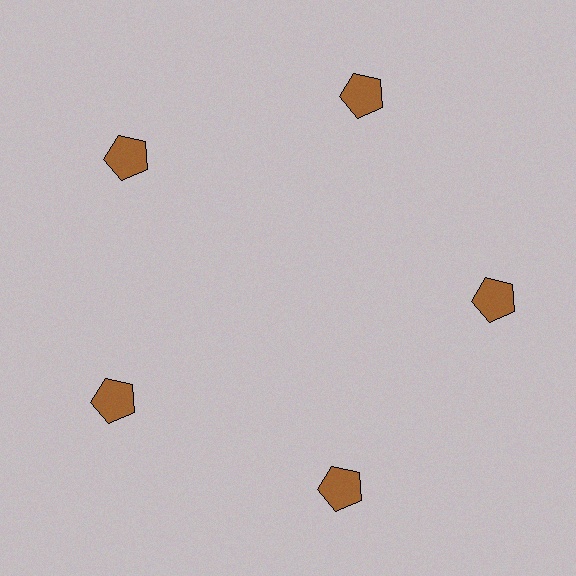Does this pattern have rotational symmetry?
Yes, this pattern has 5-fold rotational symmetry. It looks the same after rotating 72 degrees around the center.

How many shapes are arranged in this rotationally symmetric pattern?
There are 5 shapes, arranged in 5 groups of 1.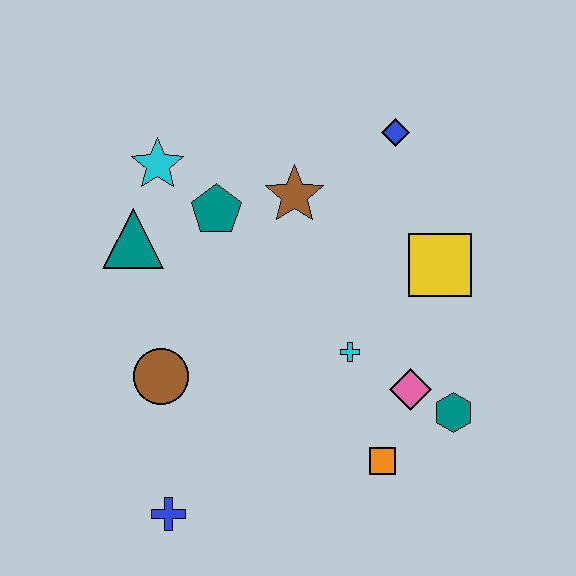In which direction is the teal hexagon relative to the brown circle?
The teal hexagon is to the right of the brown circle.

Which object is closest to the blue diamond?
The brown star is closest to the blue diamond.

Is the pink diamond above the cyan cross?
No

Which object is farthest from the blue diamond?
The blue cross is farthest from the blue diamond.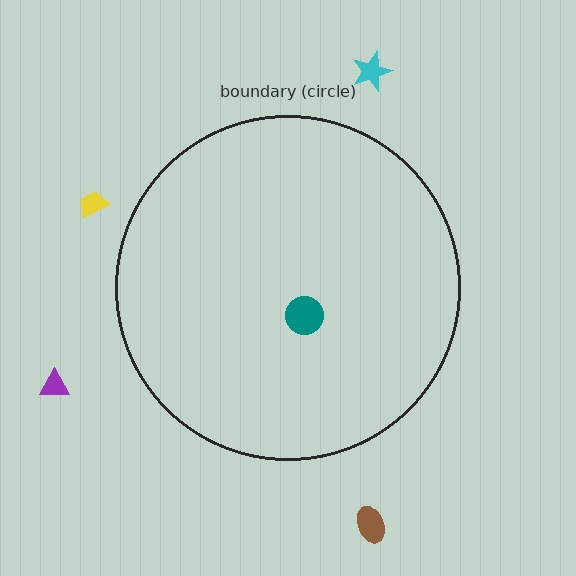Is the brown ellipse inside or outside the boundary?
Outside.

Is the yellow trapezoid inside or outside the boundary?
Outside.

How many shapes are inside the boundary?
1 inside, 4 outside.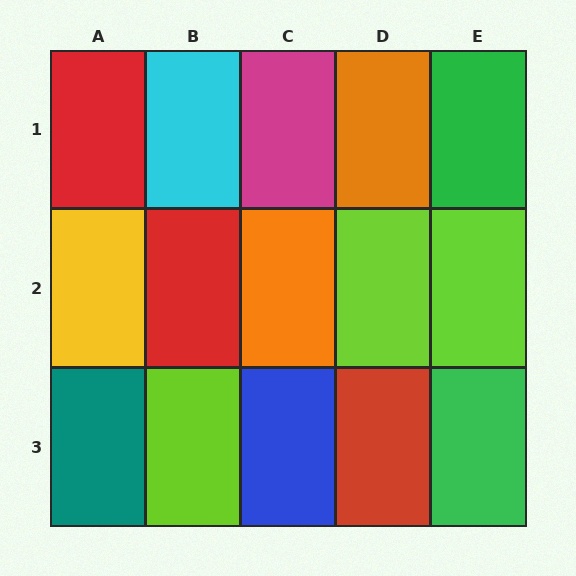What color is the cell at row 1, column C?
Magenta.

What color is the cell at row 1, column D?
Orange.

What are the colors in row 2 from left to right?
Yellow, red, orange, lime, lime.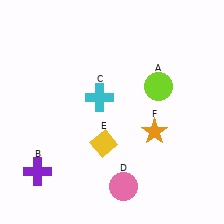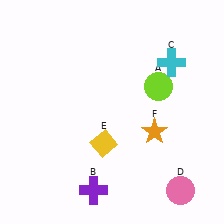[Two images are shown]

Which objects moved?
The objects that moved are: the purple cross (B), the cyan cross (C), the pink circle (D).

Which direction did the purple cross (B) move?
The purple cross (B) moved right.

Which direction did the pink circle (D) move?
The pink circle (D) moved right.